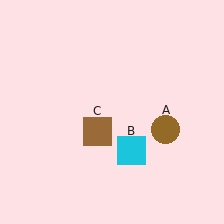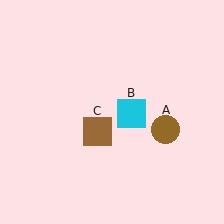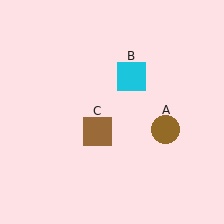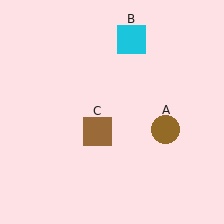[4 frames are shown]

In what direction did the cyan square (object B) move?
The cyan square (object B) moved up.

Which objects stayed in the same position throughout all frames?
Brown circle (object A) and brown square (object C) remained stationary.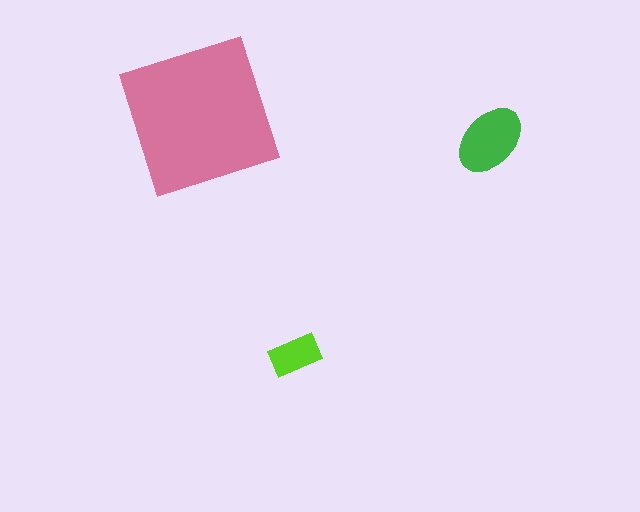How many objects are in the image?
There are 3 objects in the image.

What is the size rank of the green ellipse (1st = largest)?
2nd.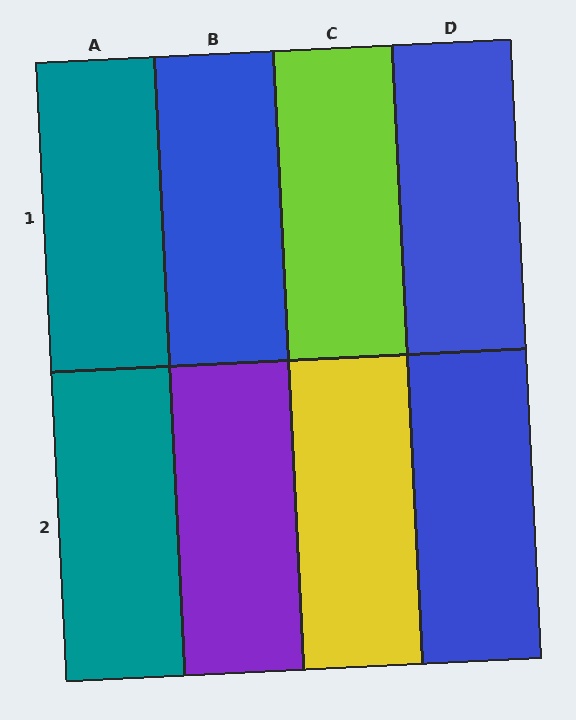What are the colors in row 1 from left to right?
Teal, blue, lime, blue.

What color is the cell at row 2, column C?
Yellow.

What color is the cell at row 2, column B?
Purple.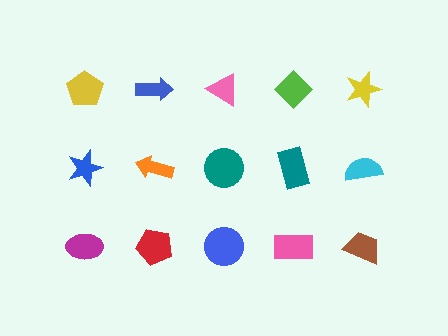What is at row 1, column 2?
A blue arrow.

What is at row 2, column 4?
A teal rectangle.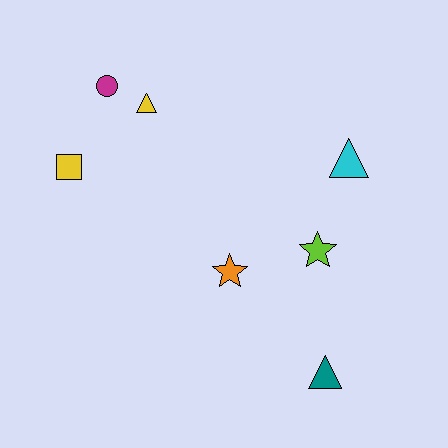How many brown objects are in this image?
There are no brown objects.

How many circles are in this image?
There is 1 circle.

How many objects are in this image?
There are 7 objects.